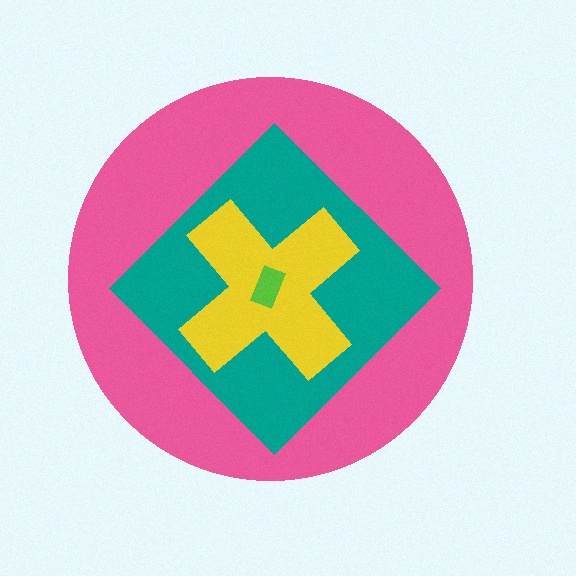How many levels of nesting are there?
4.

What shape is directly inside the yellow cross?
The lime rectangle.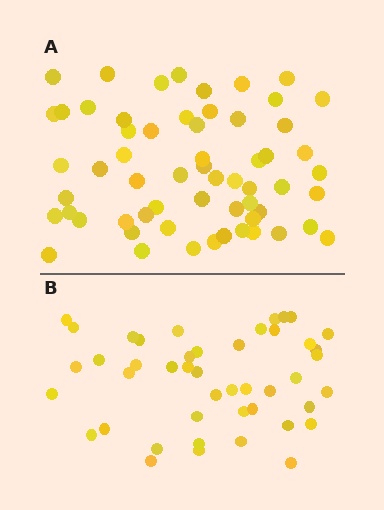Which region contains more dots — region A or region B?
Region A (the top region) has more dots.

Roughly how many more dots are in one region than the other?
Region A has approximately 15 more dots than region B.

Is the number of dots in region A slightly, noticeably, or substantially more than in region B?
Region A has noticeably more, but not dramatically so. The ratio is roughly 1.3 to 1.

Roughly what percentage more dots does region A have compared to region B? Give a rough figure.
About 35% more.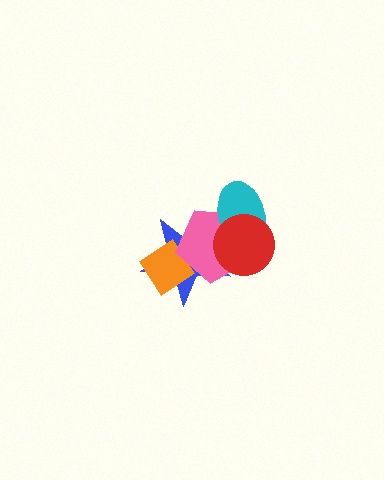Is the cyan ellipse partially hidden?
Yes, it is partially covered by another shape.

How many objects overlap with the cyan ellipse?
3 objects overlap with the cyan ellipse.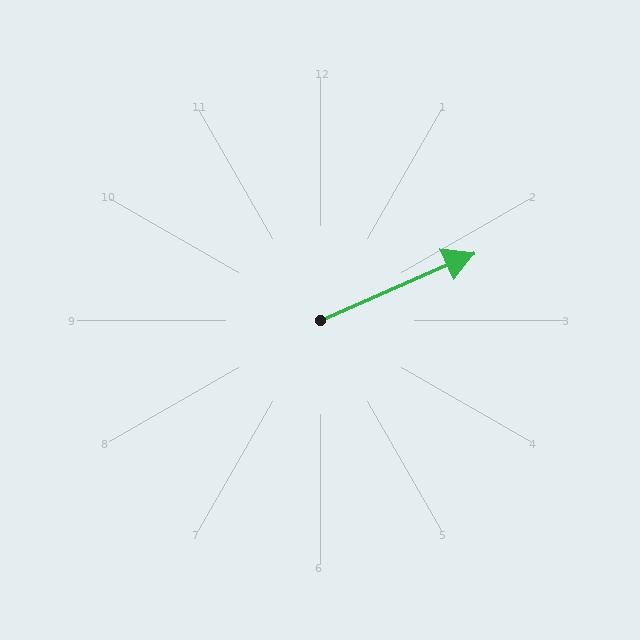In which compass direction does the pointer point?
Northeast.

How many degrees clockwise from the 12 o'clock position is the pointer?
Approximately 66 degrees.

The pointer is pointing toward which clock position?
Roughly 2 o'clock.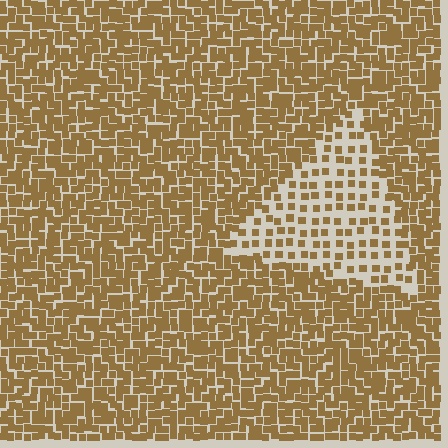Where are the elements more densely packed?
The elements are more densely packed outside the triangle boundary.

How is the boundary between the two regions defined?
The boundary is defined by a change in element density (approximately 2.4x ratio). All elements are the same color, size, and shape.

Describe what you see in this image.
The image contains small brown elements arranged at two different densities. A triangle-shaped region is visible where the elements are less densely packed than the surrounding area.